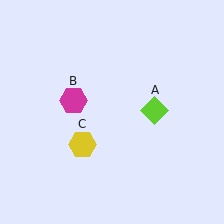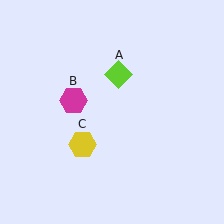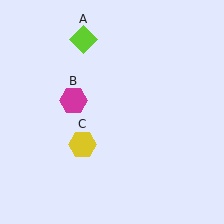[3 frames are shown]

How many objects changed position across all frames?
1 object changed position: lime diamond (object A).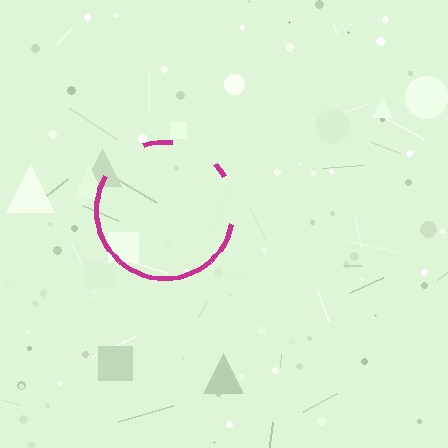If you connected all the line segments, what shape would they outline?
They would outline a circle.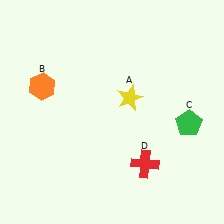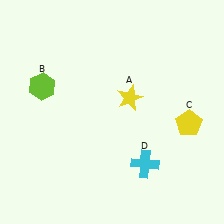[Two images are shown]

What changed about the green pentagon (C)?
In Image 1, C is green. In Image 2, it changed to yellow.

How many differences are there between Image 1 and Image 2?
There are 3 differences between the two images.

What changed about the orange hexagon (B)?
In Image 1, B is orange. In Image 2, it changed to lime.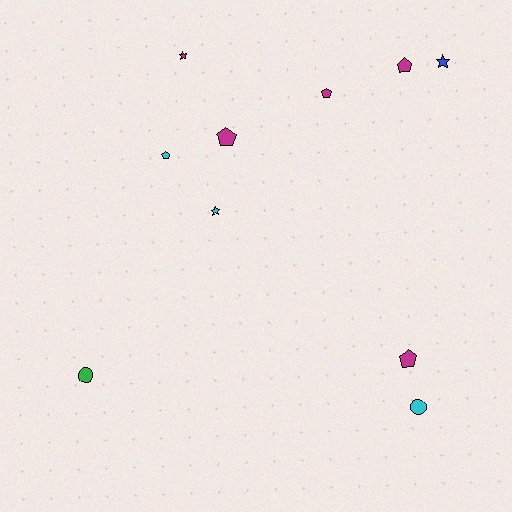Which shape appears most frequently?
Pentagon, with 5 objects.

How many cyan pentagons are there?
There is 1 cyan pentagon.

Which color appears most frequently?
Magenta, with 5 objects.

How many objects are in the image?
There are 10 objects.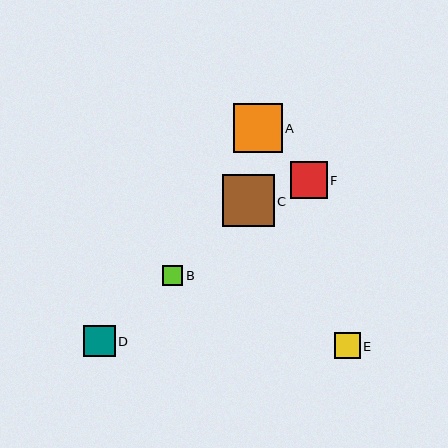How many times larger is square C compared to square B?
Square C is approximately 2.5 times the size of square B.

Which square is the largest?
Square C is the largest with a size of approximately 52 pixels.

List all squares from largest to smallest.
From largest to smallest: C, A, F, D, E, B.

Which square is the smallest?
Square B is the smallest with a size of approximately 20 pixels.